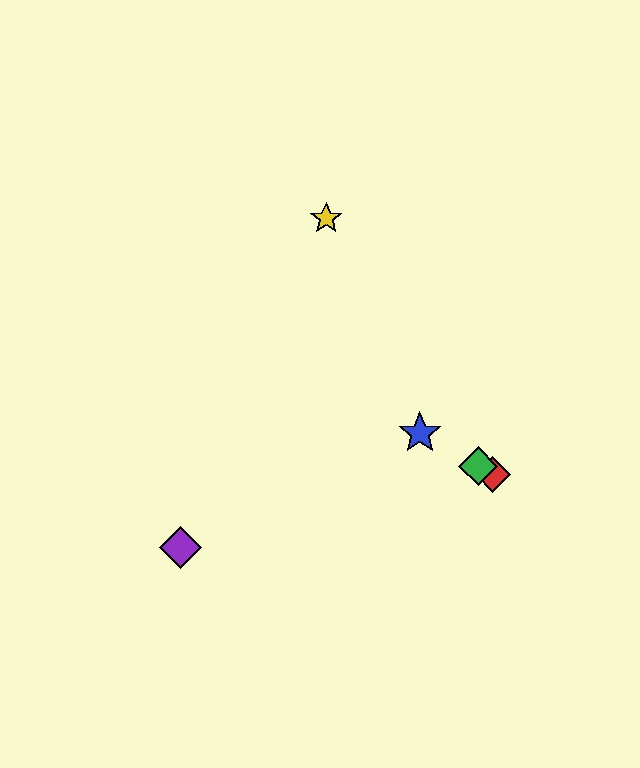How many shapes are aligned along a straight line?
3 shapes (the red diamond, the blue star, the green diamond) are aligned along a straight line.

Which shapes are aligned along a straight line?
The red diamond, the blue star, the green diamond are aligned along a straight line.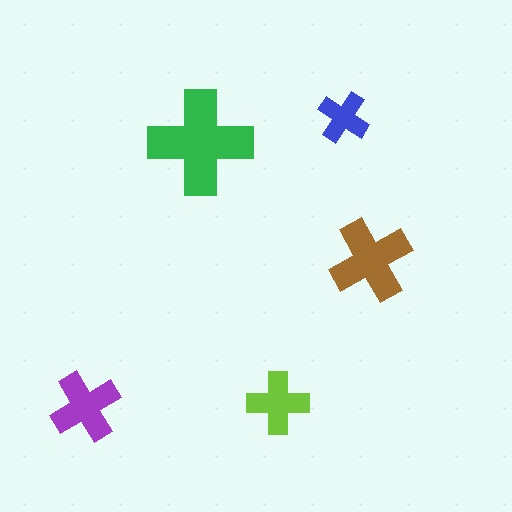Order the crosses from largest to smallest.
the green one, the brown one, the purple one, the lime one, the blue one.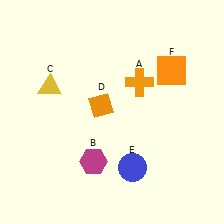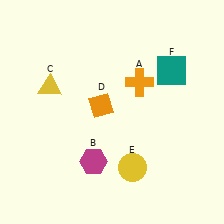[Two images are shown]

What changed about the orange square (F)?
In Image 1, F is orange. In Image 2, it changed to teal.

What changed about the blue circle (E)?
In Image 1, E is blue. In Image 2, it changed to yellow.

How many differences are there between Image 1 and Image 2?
There are 2 differences between the two images.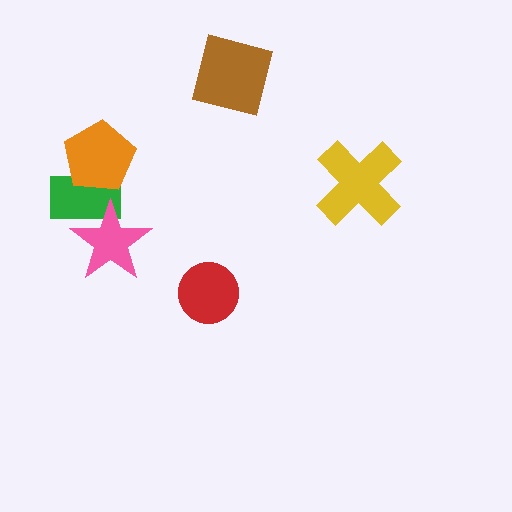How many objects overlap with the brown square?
0 objects overlap with the brown square.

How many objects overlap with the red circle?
0 objects overlap with the red circle.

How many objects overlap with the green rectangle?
2 objects overlap with the green rectangle.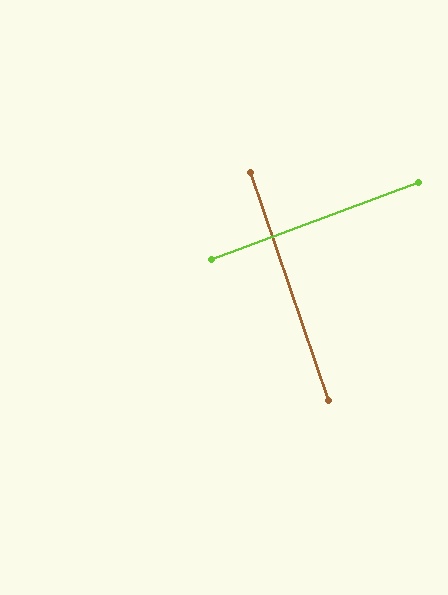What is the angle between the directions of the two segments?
Approximately 89 degrees.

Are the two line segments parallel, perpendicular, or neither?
Perpendicular — they meet at approximately 89°.